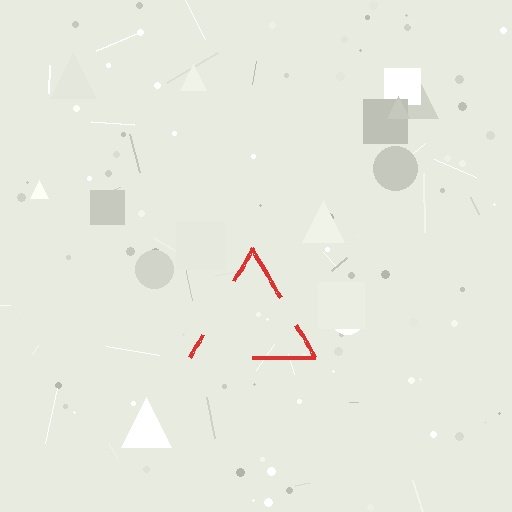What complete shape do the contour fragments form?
The contour fragments form a triangle.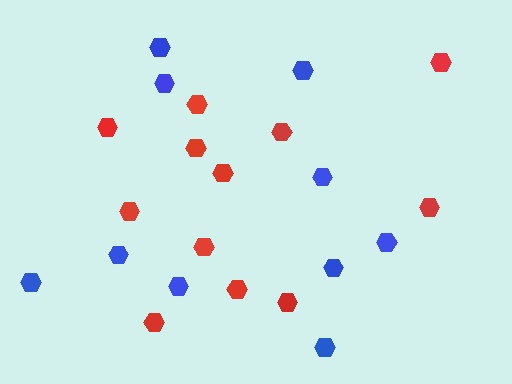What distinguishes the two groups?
There are 2 groups: one group of blue hexagons (10) and one group of red hexagons (12).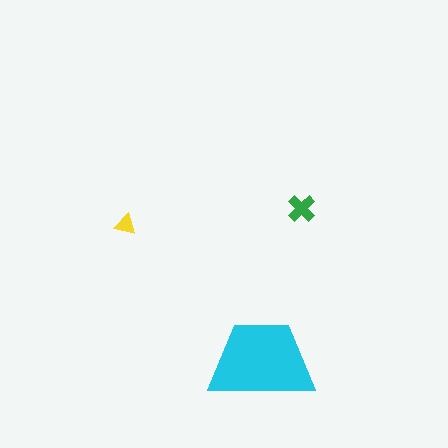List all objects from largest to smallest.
The cyan trapezoid, the green cross, the yellow triangle.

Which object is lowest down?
The cyan trapezoid is bottommost.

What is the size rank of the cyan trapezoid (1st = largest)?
1st.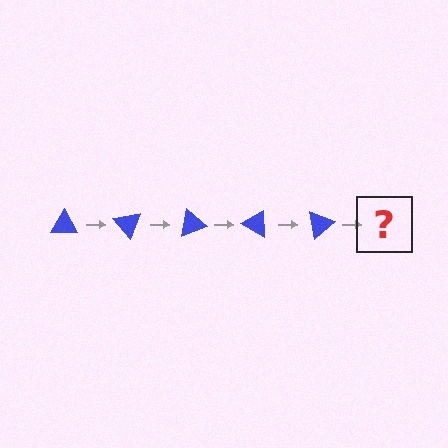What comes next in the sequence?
The next element should be a blue triangle rotated 250 degrees.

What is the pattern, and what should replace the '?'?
The pattern is that the triangle rotates 50 degrees each step. The '?' should be a blue triangle rotated 250 degrees.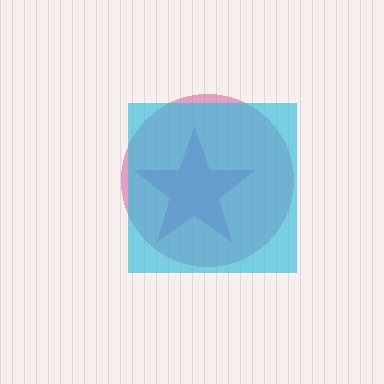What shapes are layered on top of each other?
The layered shapes are: a purple star, a magenta circle, a cyan square.